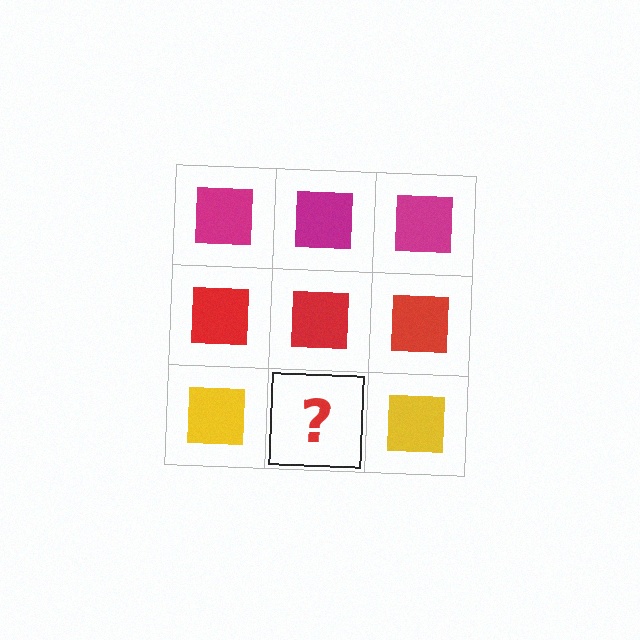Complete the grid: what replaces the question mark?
The question mark should be replaced with a yellow square.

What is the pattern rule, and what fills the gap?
The rule is that each row has a consistent color. The gap should be filled with a yellow square.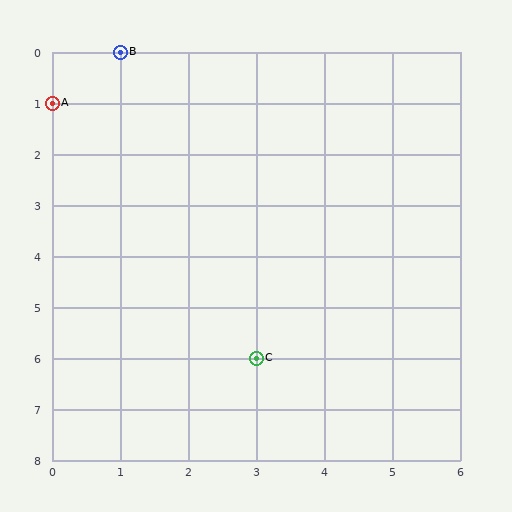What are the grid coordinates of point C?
Point C is at grid coordinates (3, 6).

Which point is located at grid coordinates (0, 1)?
Point A is at (0, 1).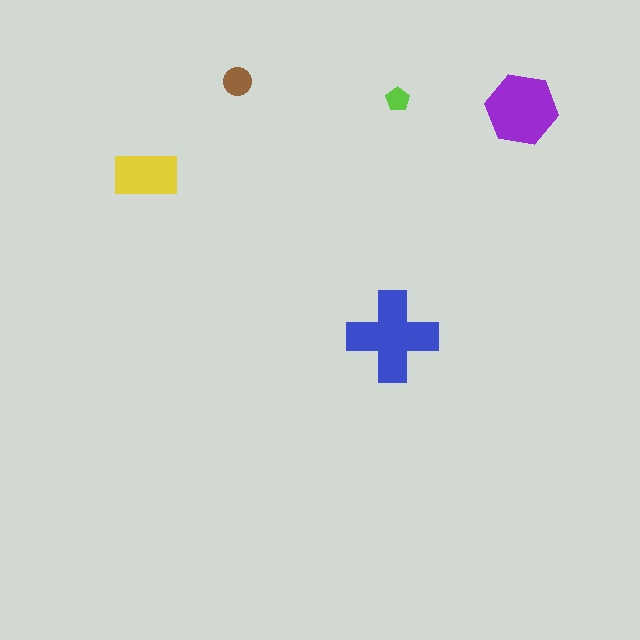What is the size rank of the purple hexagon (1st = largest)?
2nd.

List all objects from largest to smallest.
The blue cross, the purple hexagon, the yellow rectangle, the brown circle, the lime pentagon.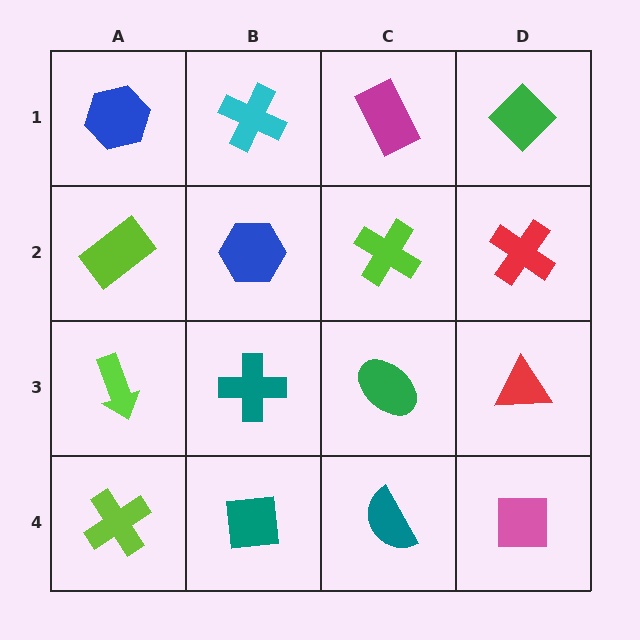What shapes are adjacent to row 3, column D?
A red cross (row 2, column D), a pink square (row 4, column D), a green ellipse (row 3, column C).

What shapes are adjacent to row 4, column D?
A red triangle (row 3, column D), a teal semicircle (row 4, column C).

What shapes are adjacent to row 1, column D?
A red cross (row 2, column D), a magenta rectangle (row 1, column C).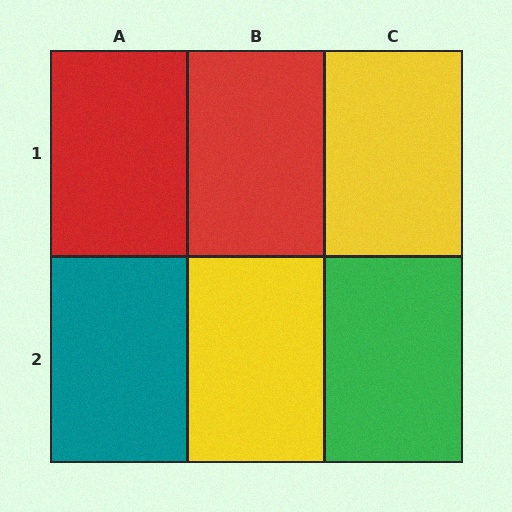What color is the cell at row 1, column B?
Red.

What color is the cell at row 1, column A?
Red.